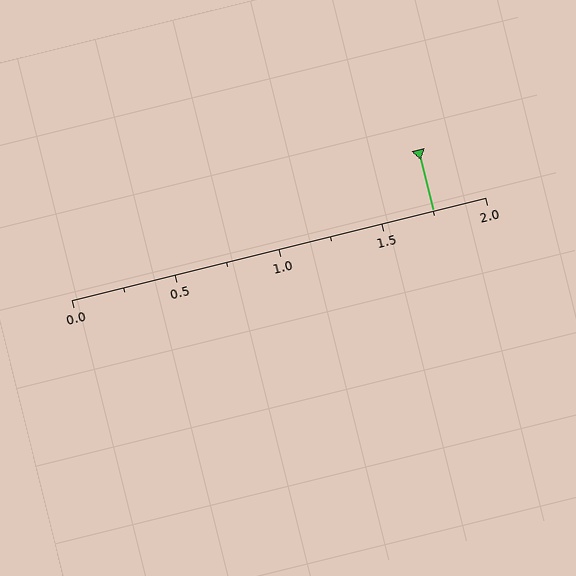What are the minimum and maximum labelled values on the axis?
The axis runs from 0.0 to 2.0.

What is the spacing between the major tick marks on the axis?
The major ticks are spaced 0.5 apart.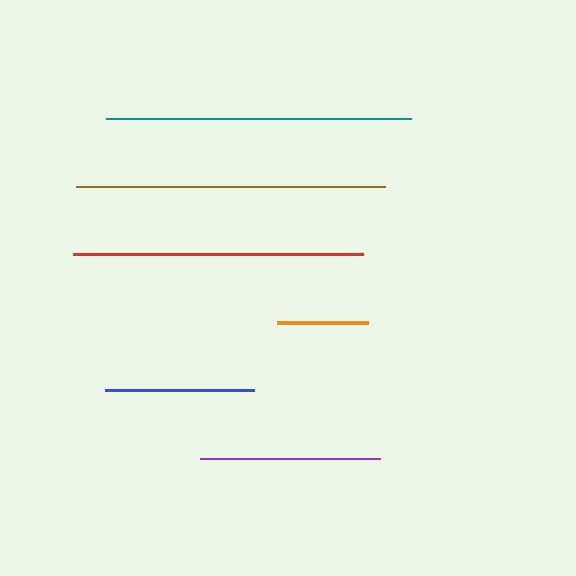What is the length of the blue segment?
The blue segment is approximately 148 pixels long.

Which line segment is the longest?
The brown line is the longest at approximately 309 pixels.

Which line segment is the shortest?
The orange line is the shortest at approximately 91 pixels.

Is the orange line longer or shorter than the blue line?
The blue line is longer than the orange line.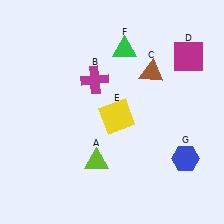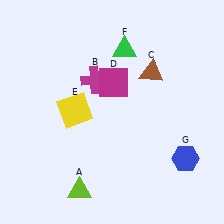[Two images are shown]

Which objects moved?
The objects that moved are: the lime triangle (A), the magenta square (D), the yellow square (E).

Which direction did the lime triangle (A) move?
The lime triangle (A) moved down.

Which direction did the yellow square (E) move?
The yellow square (E) moved left.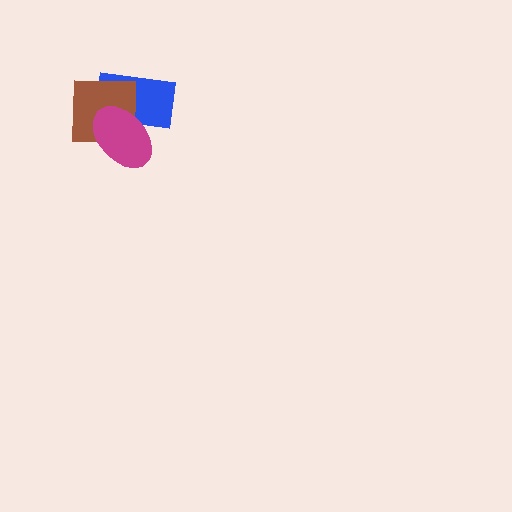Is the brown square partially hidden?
Yes, it is partially covered by another shape.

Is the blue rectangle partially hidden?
Yes, it is partially covered by another shape.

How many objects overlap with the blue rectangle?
2 objects overlap with the blue rectangle.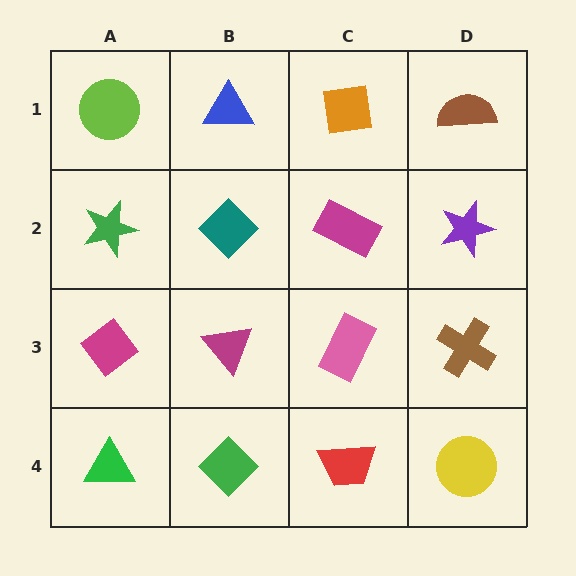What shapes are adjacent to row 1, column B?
A teal diamond (row 2, column B), a lime circle (row 1, column A), an orange square (row 1, column C).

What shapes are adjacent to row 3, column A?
A green star (row 2, column A), a green triangle (row 4, column A), a magenta triangle (row 3, column B).